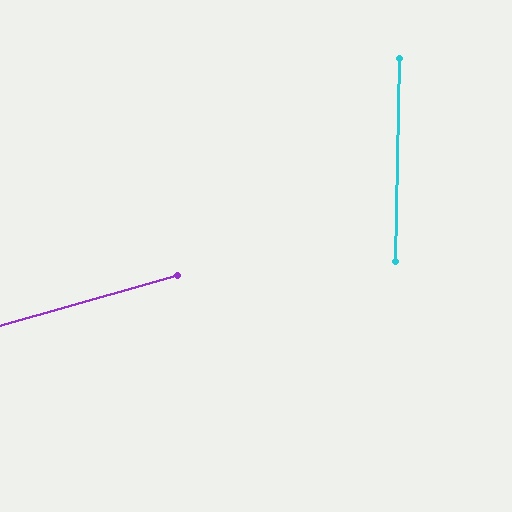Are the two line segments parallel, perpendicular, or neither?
Neither parallel nor perpendicular — they differ by about 73°.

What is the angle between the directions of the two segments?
Approximately 73 degrees.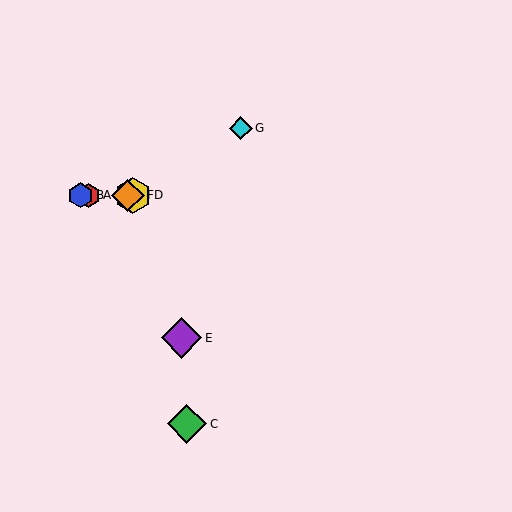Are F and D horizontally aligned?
Yes, both are at y≈195.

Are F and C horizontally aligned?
No, F is at y≈195 and C is at y≈424.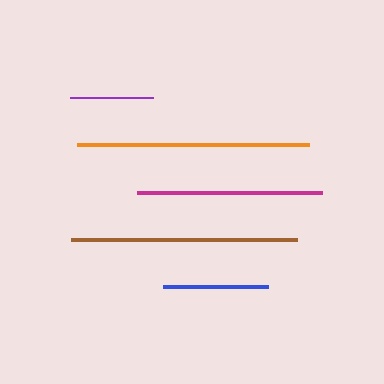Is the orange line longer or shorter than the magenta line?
The orange line is longer than the magenta line.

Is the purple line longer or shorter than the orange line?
The orange line is longer than the purple line.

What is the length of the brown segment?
The brown segment is approximately 226 pixels long.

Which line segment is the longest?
The orange line is the longest at approximately 232 pixels.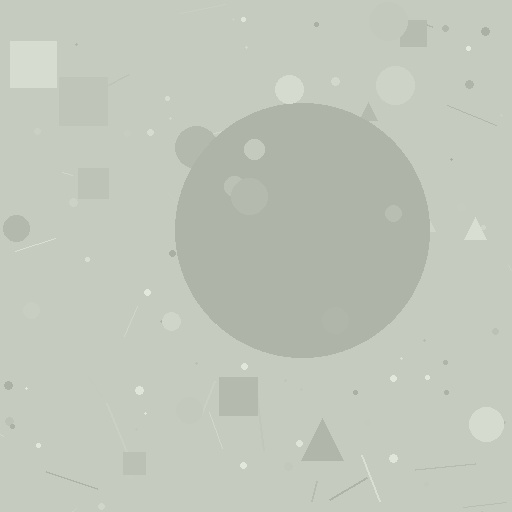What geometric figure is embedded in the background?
A circle is embedded in the background.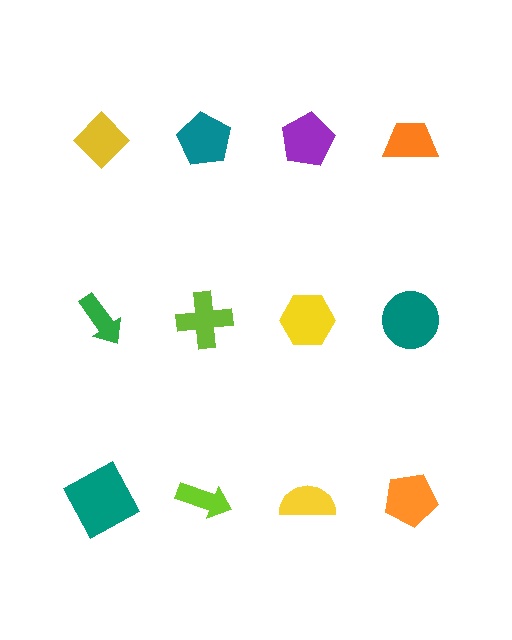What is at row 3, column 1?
A teal square.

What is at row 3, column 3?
A yellow semicircle.